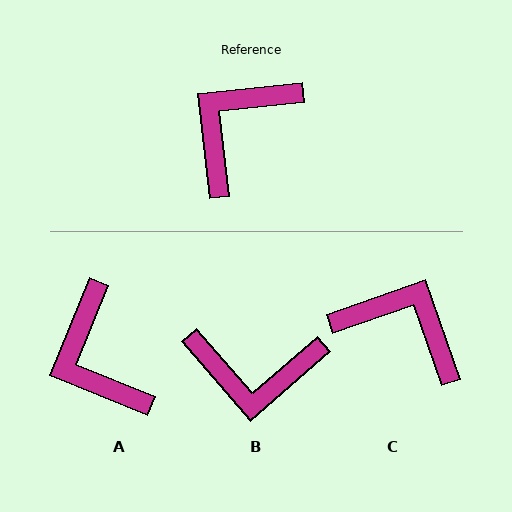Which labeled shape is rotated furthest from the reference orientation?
B, about 125 degrees away.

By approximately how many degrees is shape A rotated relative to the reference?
Approximately 62 degrees counter-clockwise.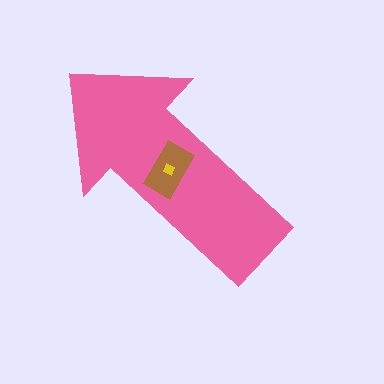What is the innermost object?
The yellow diamond.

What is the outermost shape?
The pink arrow.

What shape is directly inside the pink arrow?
The brown rectangle.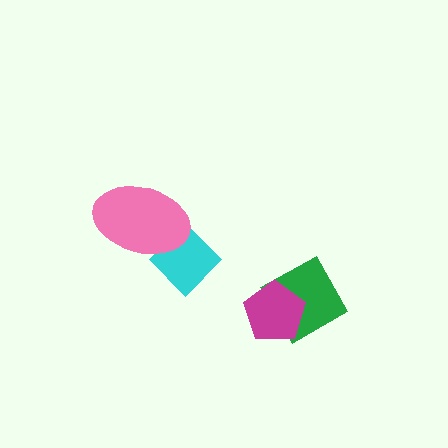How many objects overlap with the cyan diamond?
1 object overlaps with the cyan diamond.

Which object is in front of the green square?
The magenta pentagon is in front of the green square.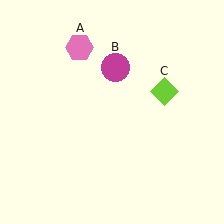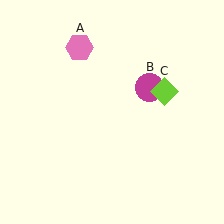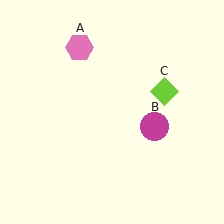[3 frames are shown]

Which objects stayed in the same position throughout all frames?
Pink hexagon (object A) and lime diamond (object C) remained stationary.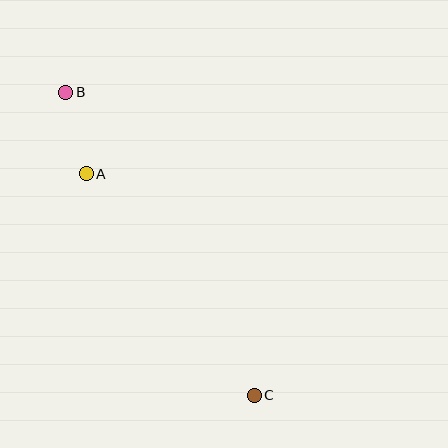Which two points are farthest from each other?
Points B and C are farthest from each other.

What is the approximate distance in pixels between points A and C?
The distance between A and C is approximately 278 pixels.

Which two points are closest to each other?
Points A and B are closest to each other.